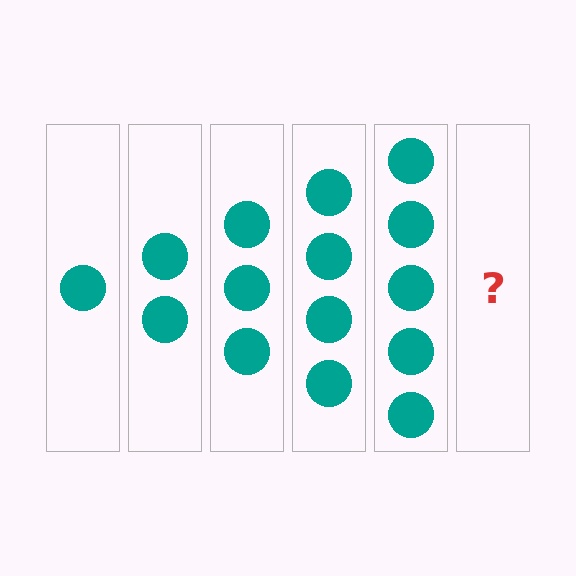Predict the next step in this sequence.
The next step is 6 circles.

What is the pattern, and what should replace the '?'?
The pattern is that each step adds one more circle. The '?' should be 6 circles.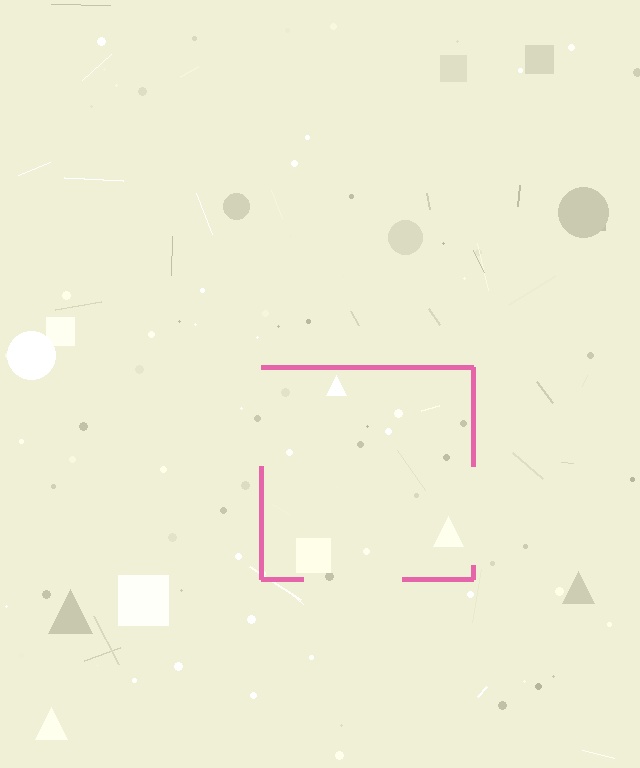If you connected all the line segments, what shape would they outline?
They would outline a square.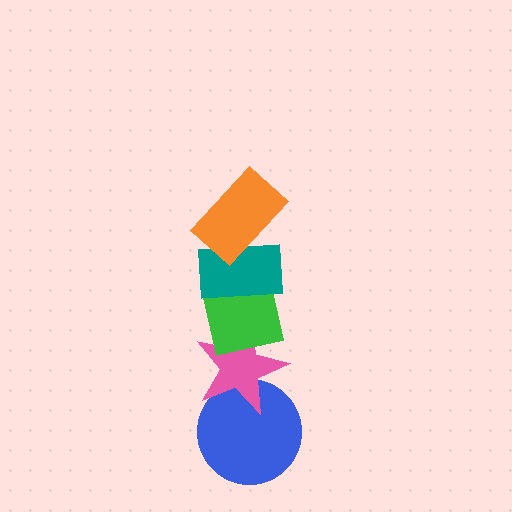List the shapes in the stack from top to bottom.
From top to bottom: the orange rectangle, the teal rectangle, the green square, the pink star, the blue circle.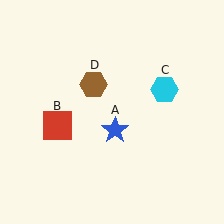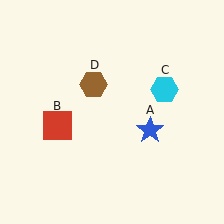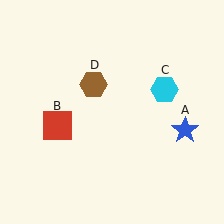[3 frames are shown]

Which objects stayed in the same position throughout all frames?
Red square (object B) and cyan hexagon (object C) and brown hexagon (object D) remained stationary.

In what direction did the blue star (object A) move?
The blue star (object A) moved right.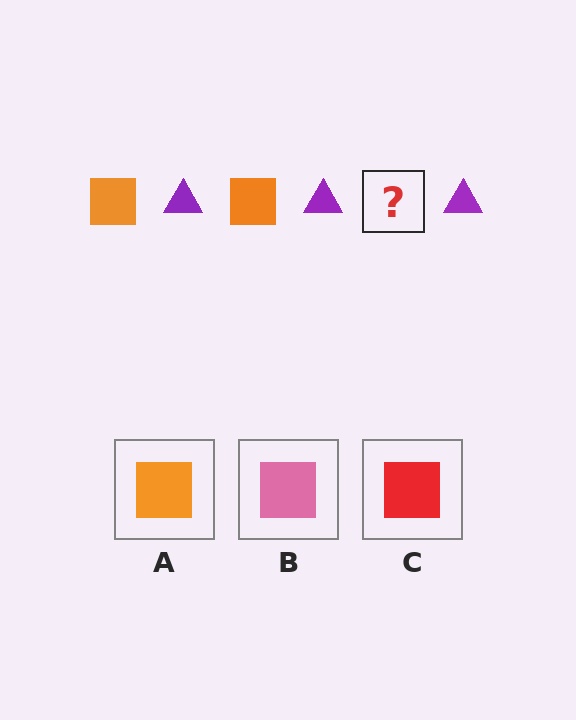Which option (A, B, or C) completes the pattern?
A.